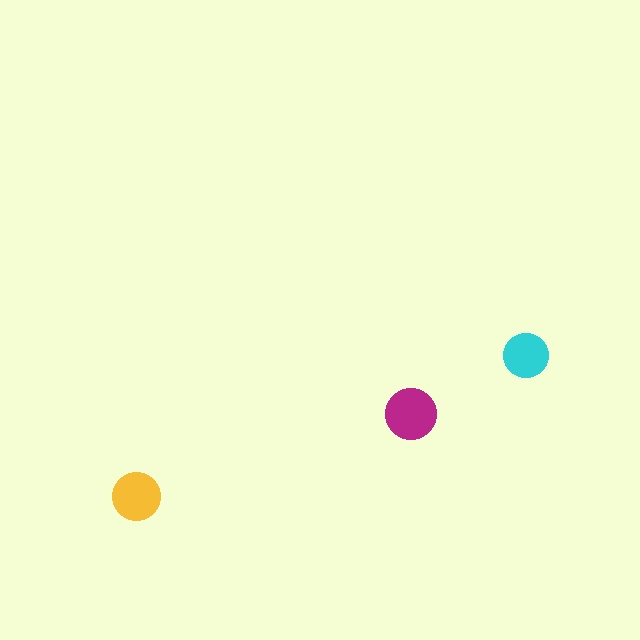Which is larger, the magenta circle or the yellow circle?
The magenta one.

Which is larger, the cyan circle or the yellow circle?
The yellow one.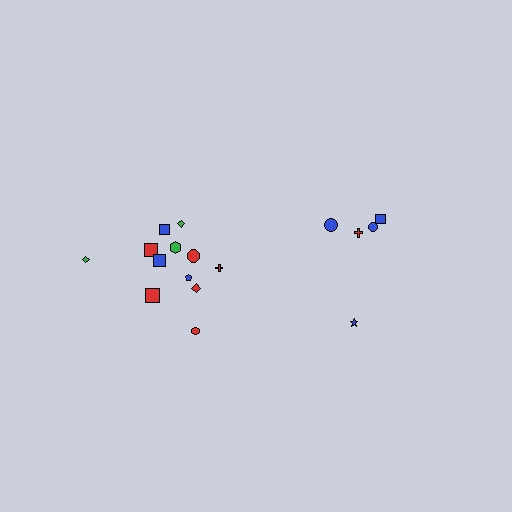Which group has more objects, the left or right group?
The left group.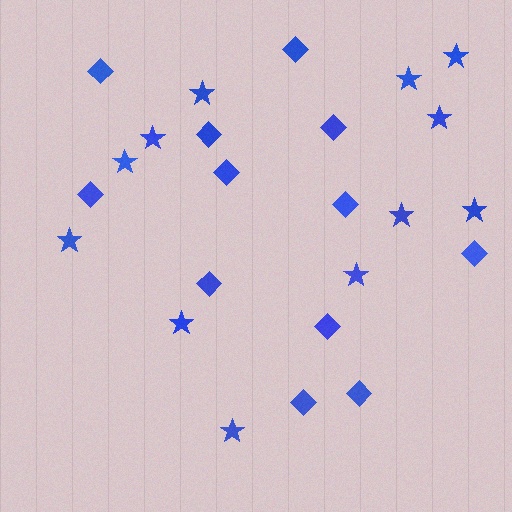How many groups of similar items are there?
There are 2 groups: one group of diamonds (12) and one group of stars (12).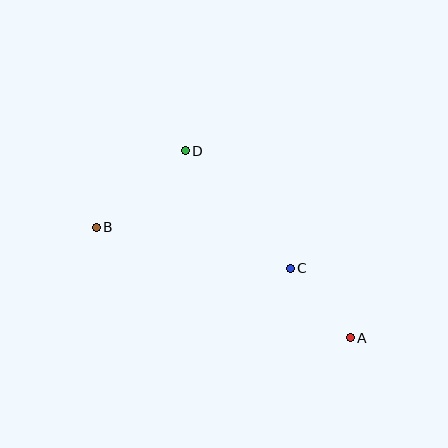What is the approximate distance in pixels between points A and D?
The distance between A and D is approximately 249 pixels.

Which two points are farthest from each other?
Points A and B are farthest from each other.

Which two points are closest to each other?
Points A and C are closest to each other.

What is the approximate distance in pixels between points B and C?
The distance between B and C is approximately 198 pixels.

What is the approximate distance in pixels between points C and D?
The distance between C and D is approximately 158 pixels.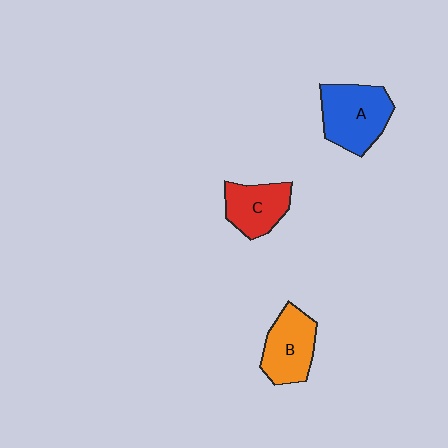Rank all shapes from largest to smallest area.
From largest to smallest: A (blue), B (orange), C (red).